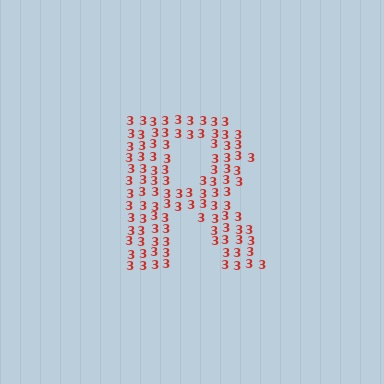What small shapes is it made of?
It is made of small digit 3's.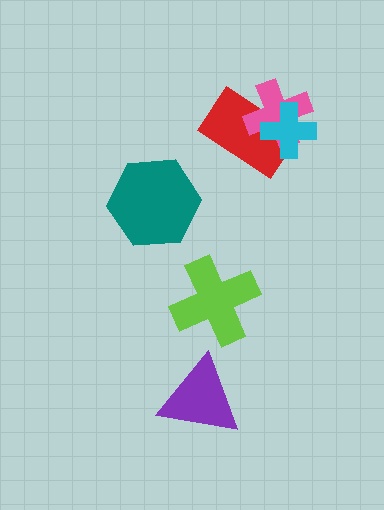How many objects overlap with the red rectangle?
2 objects overlap with the red rectangle.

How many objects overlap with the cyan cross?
2 objects overlap with the cyan cross.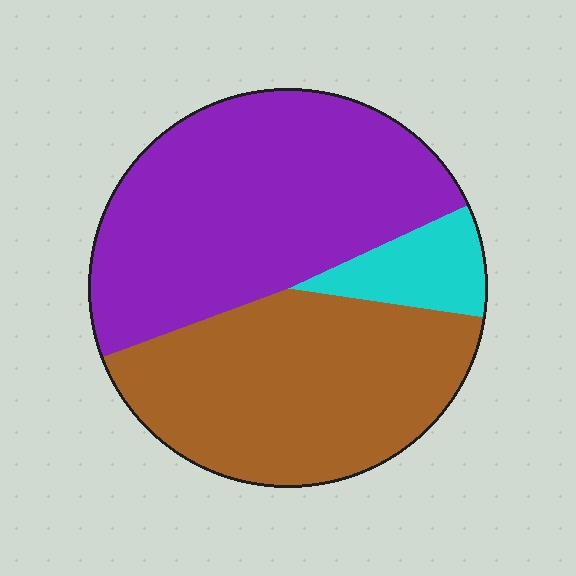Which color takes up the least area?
Cyan, at roughly 10%.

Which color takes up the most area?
Purple, at roughly 50%.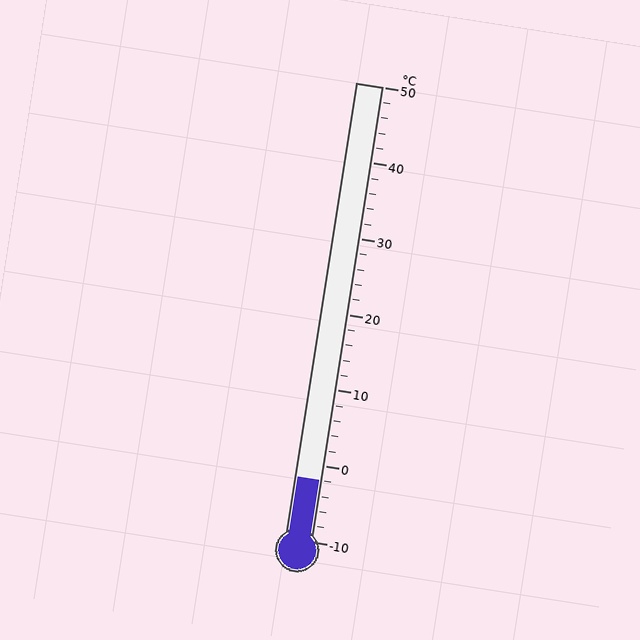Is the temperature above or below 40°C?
The temperature is below 40°C.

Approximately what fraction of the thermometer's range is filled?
The thermometer is filled to approximately 15% of its range.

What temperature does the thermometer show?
The thermometer shows approximately -2°C.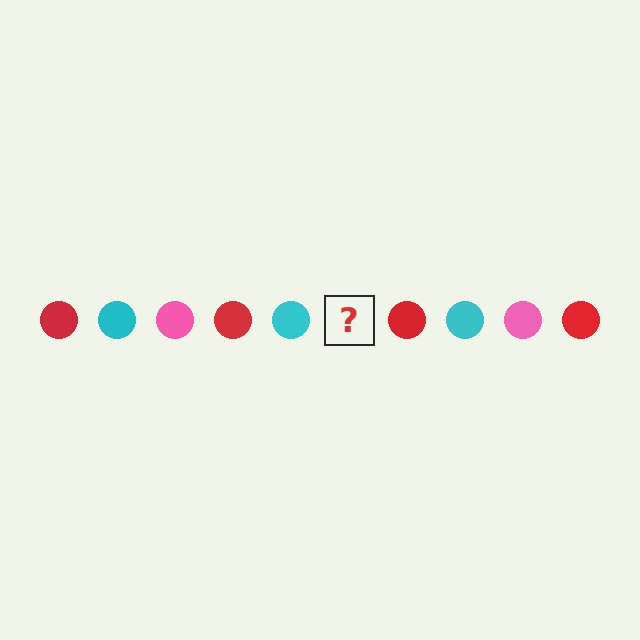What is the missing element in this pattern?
The missing element is a pink circle.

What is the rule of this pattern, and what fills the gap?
The rule is that the pattern cycles through red, cyan, pink circles. The gap should be filled with a pink circle.